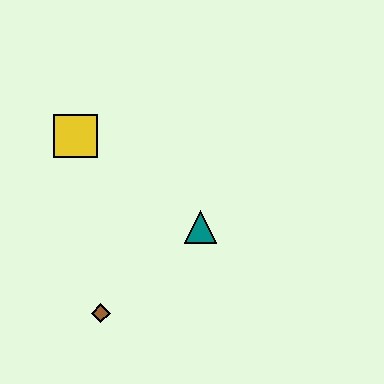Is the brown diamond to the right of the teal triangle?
No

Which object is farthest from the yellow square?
The brown diamond is farthest from the yellow square.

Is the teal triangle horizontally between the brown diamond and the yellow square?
No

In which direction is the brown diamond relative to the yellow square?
The brown diamond is below the yellow square.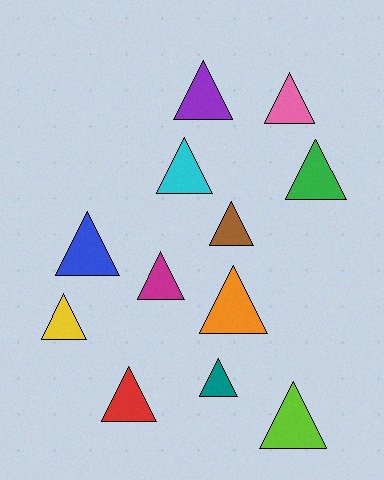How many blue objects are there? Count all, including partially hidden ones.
There is 1 blue object.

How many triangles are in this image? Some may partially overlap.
There are 12 triangles.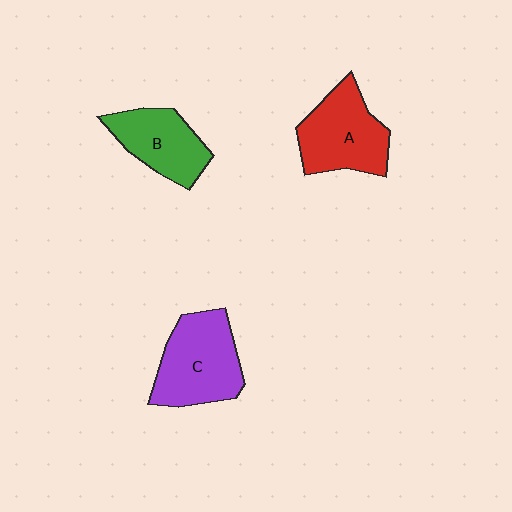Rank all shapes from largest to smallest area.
From largest to smallest: C (purple), A (red), B (green).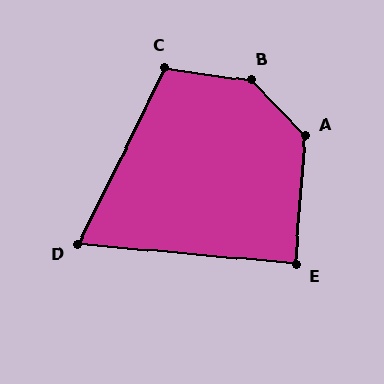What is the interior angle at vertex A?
Approximately 132 degrees (obtuse).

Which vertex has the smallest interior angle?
D, at approximately 69 degrees.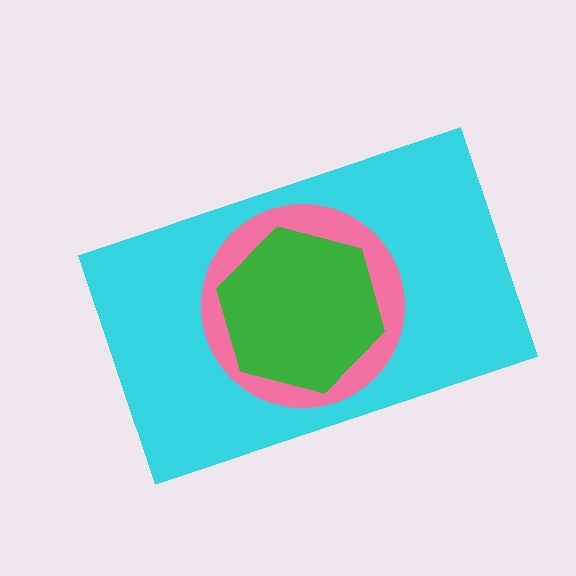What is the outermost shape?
The cyan rectangle.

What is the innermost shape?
The green hexagon.